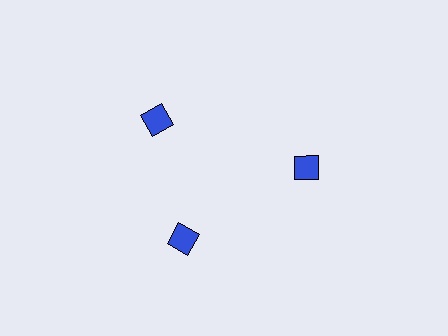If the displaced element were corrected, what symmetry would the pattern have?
It would have 3-fold rotational symmetry — the pattern would map onto itself every 120 degrees.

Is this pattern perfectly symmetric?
No. The 3 blue squares are arranged in a ring, but one element near the 11 o'clock position is rotated out of alignment along the ring, breaking the 3-fold rotational symmetry.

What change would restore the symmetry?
The symmetry would be restored by rotating it back into even spacing with its neighbors so that all 3 squares sit at equal angles and equal distance from the center.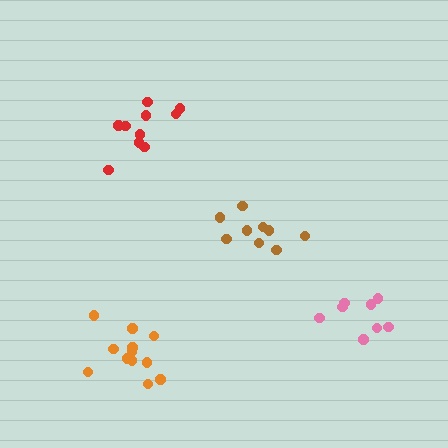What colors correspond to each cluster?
The clusters are colored: orange, brown, red, pink.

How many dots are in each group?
Group 1: 12 dots, Group 2: 9 dots, Group 3: 10 dots, Group 4: 8 dots (39 total).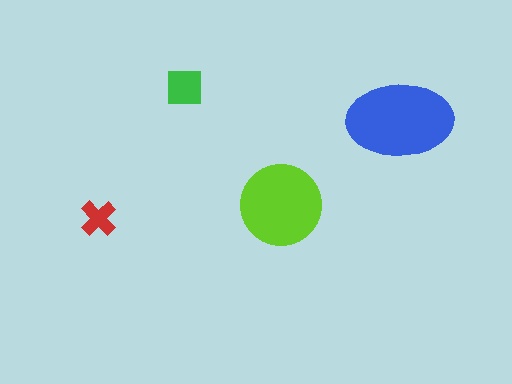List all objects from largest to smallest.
The blue ellipse, the lime circle, the green square, the red cross.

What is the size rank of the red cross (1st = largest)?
4th.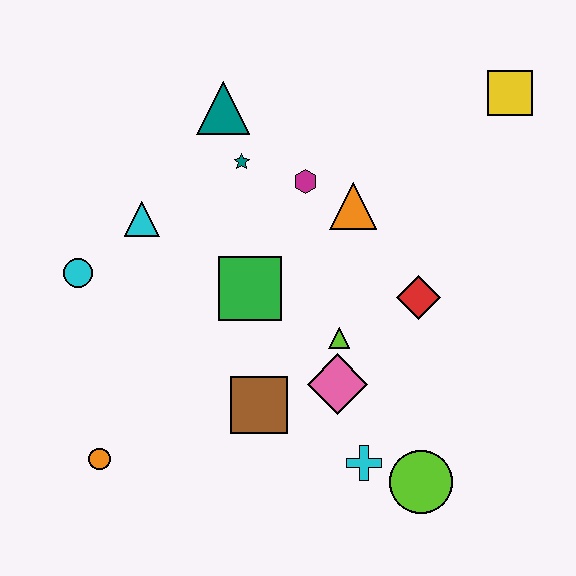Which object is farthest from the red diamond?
The orange circle is farthest from the red diamond.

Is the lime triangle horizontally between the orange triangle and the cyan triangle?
Yes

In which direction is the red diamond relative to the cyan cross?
The red diamond is above the cyan cross.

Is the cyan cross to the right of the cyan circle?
Yes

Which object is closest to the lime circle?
The cyan cross is closest to the lime circle.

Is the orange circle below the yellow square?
Yes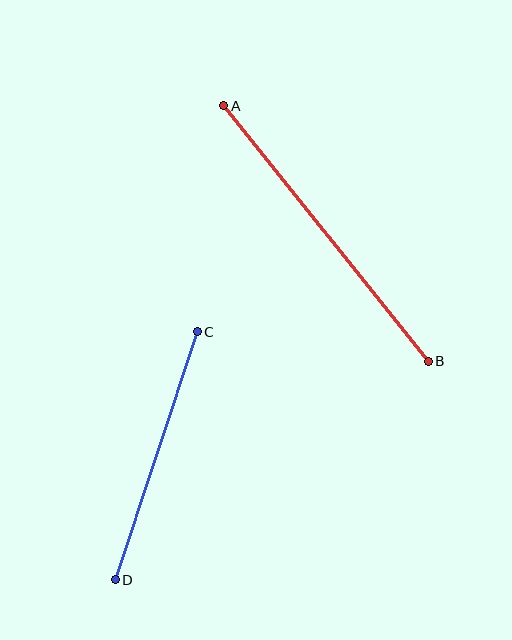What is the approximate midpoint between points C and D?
The midpoint is at approximately (156, 456) pixels.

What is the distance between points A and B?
The distance is approximately 327 pixels.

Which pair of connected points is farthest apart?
Points A and B are farthest apart.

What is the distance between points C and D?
The distance is approximately 261 pixels.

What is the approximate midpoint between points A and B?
The midpoint is at approximately (326, 233) pixels.